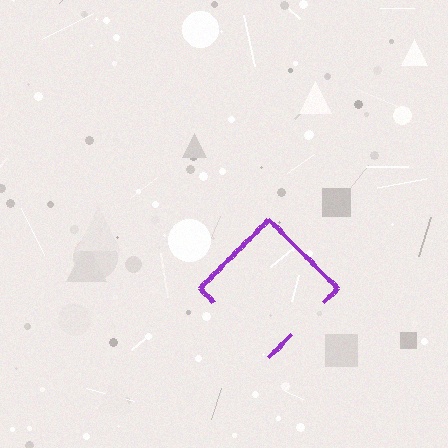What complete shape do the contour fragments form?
The contour fragments form a diamond.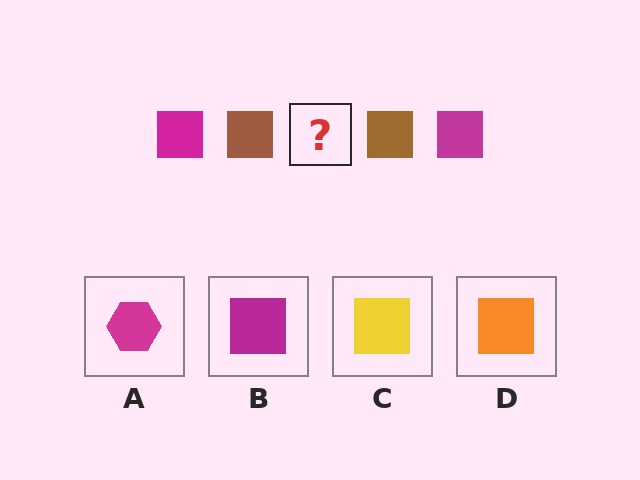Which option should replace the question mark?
Option B.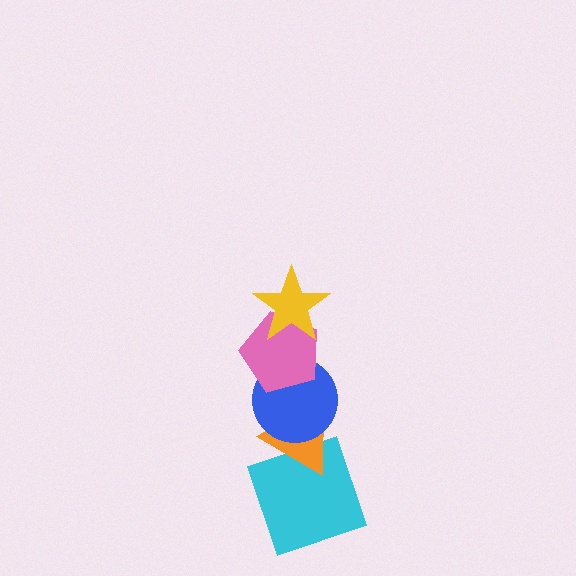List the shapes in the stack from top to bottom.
From top to bottom: the yellow star, the pink pentagon, the blue circle, the orange triangle, the cyan square.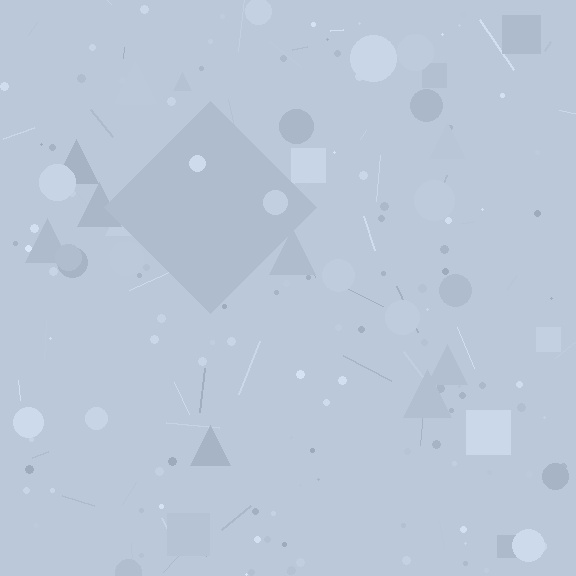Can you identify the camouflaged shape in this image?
The camouflaged shape is a diamond.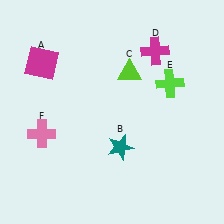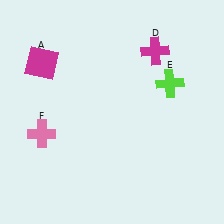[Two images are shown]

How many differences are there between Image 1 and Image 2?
There are 2 differences between the two images.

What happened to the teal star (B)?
The teal star (B) was removed in Image 2. It was in the bottom-right area of Image 1.